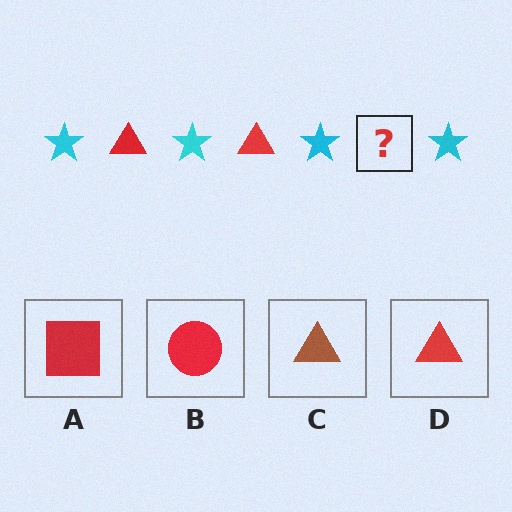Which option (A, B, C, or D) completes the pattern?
D.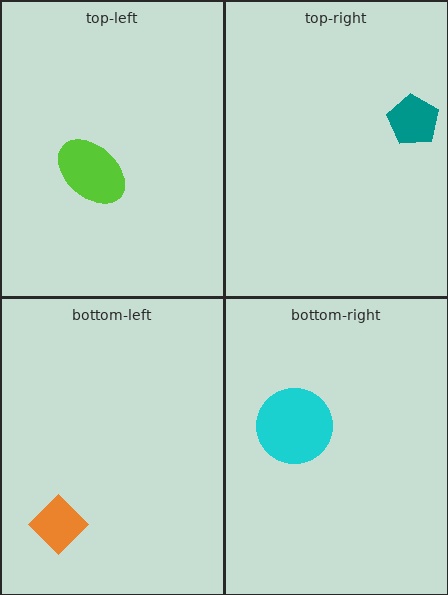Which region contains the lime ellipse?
The top-left region.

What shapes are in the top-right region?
The teal pentagon.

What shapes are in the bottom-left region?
The orange diamond.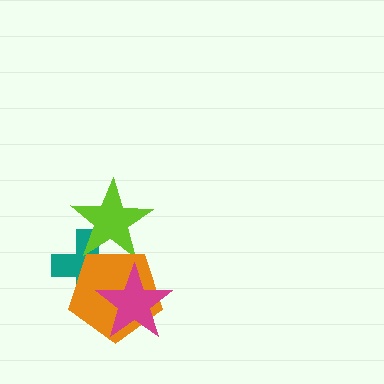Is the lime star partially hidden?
Yes, it is partially covered by another shape.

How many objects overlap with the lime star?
2 objects overlap with the lime star.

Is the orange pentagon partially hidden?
Yes, it is partially covered by another shape.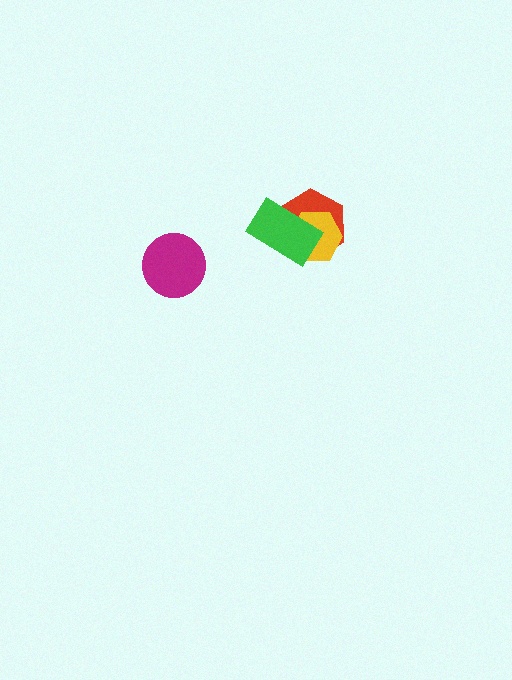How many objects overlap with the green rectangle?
2 objects overlap with the green rectangle.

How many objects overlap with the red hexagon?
2 objects overlap with the red hexagon.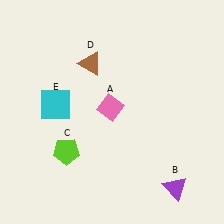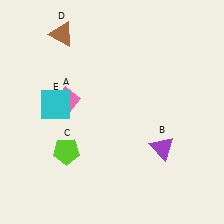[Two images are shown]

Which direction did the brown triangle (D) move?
The brown triangle (D) moved up.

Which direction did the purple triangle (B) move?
The purple triangle (B) moved up.